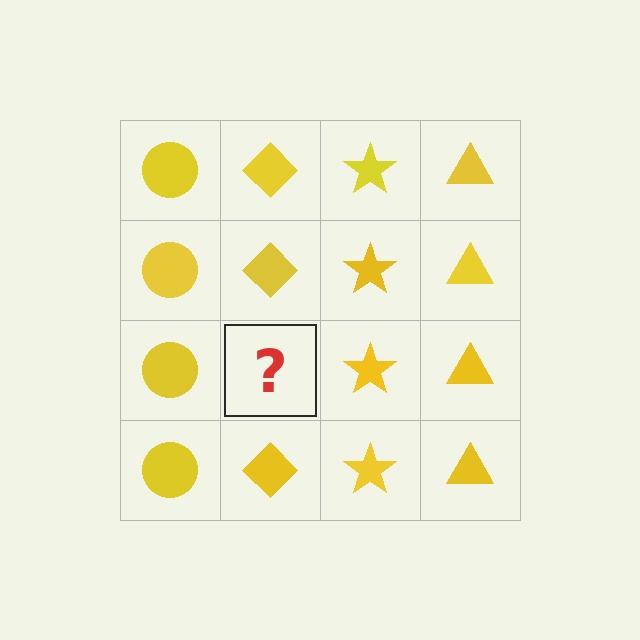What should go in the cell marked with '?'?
The missing cell should contain a yellow diamond.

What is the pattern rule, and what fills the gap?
The rule is that each column has a consistent shape. The gap should be filled with a yellow diamond.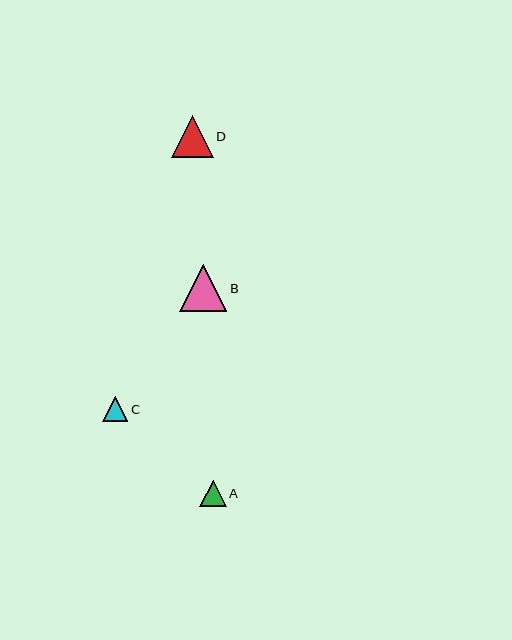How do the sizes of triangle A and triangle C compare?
Triangle A and triangle C are approximately the same size.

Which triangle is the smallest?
Triangle C is the smallest with a size of approximately 25 pixels.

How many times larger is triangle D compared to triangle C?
Triangle D is approximately 1.7 times the size of triangle C.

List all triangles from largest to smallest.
From largest to smallest: B, D, A, C.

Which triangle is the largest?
Triangle B is the largest with a size of approximately 47 pixels.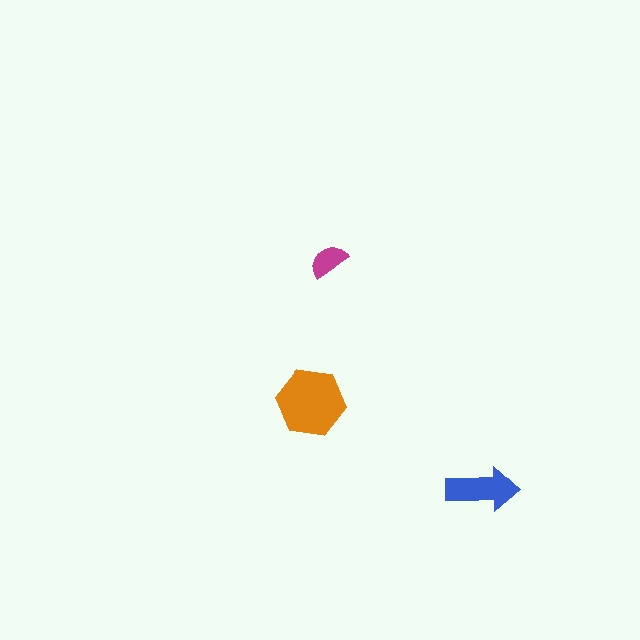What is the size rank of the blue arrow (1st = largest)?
2nd.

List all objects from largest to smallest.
The orange hexagon, the blue arrow, the magenta semicircle.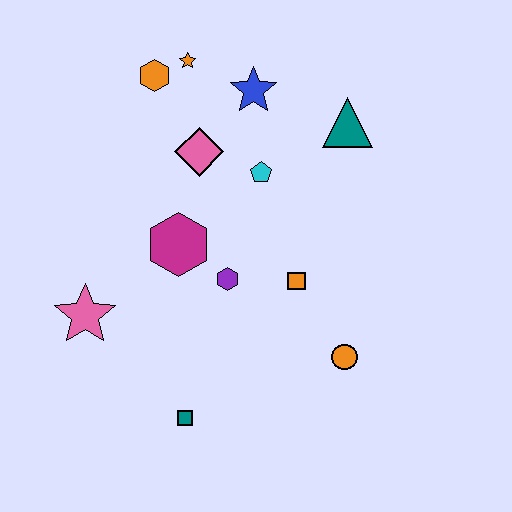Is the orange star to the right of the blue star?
No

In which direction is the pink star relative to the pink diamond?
The pink star is below the pink diamond.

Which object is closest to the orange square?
The purple hexagon is closest to the orange square.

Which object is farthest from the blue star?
The teal square is farthest from the blue star.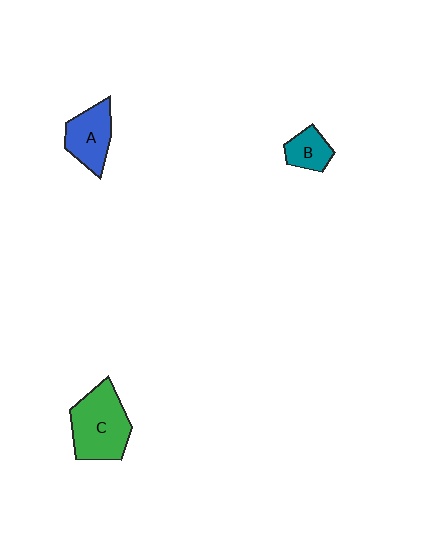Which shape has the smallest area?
Shape B (teal).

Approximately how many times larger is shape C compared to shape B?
Approximately 2.3 times.